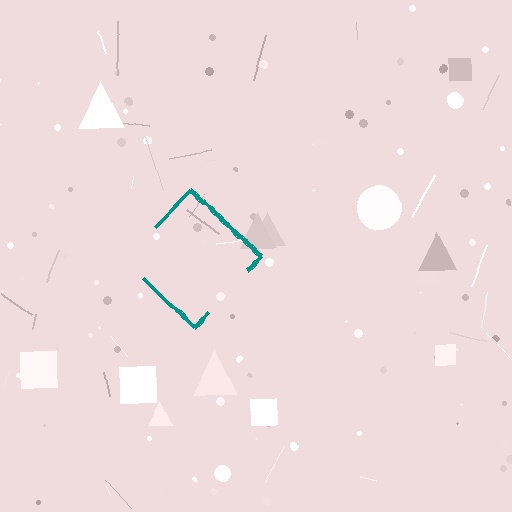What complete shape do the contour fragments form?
The contour fragments form a diamond.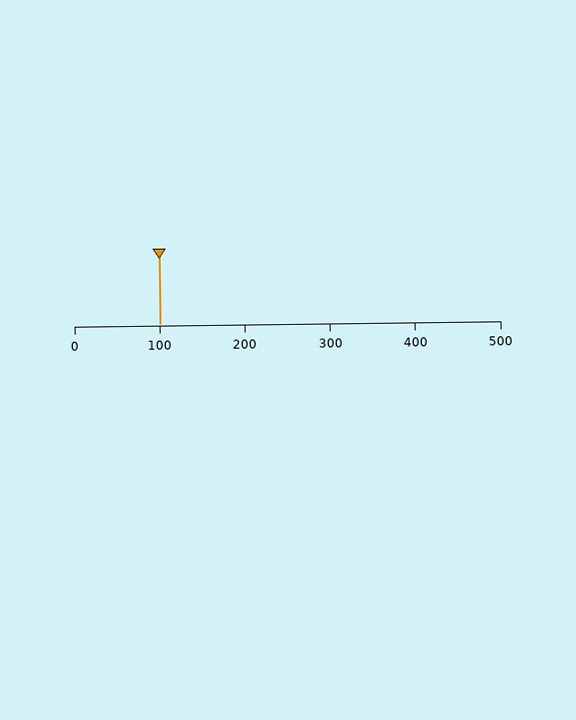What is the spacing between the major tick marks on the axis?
The major ticks are spaced 100 apart.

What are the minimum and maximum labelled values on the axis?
The axis runs from 0 to 500.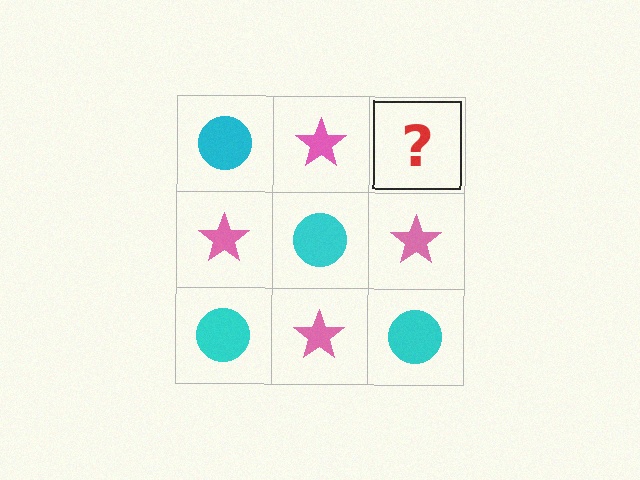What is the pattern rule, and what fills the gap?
The rule is that it alternates cyan circle and pink star in a checkerboard pattern. The gap should be filled with a cyan circle.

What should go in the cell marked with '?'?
The missing cell should contain a cyan circle.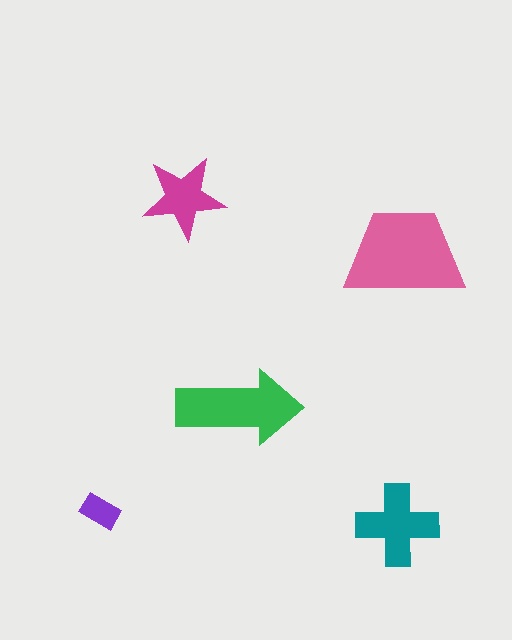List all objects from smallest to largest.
The purple rectangle, the magenta star, the teal cross, the green arrow, the pink trapezoid.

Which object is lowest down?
The teal cross is bottommost.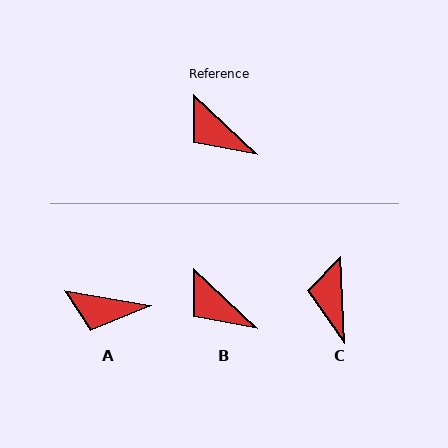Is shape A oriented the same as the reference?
No, it is off by about 32 degrees.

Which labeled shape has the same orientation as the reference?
B.